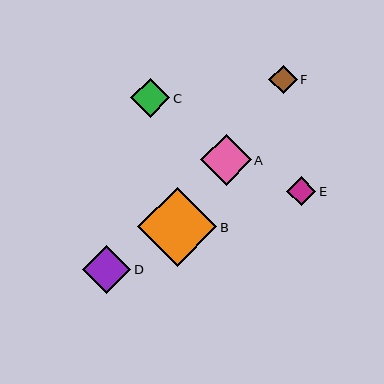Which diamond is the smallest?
Diamond F is the smallest with a size of approximately 29 pixels.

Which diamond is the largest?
Diamond B is the largest with a size of approximately 79 pixels.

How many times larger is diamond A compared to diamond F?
Diamond A is approximately 1.8 times the size of diamond F.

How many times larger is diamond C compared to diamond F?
Diamond C is approximately 1.4 times the size of diamond F.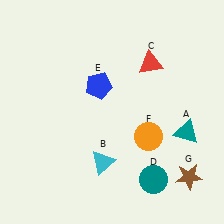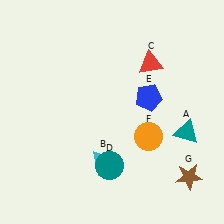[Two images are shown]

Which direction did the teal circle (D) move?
The teal circle (D) moved left.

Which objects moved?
The objects that moved are: the teal circle (D), the blue pentagon (E).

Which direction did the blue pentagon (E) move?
The blue pentagon (E) moved right.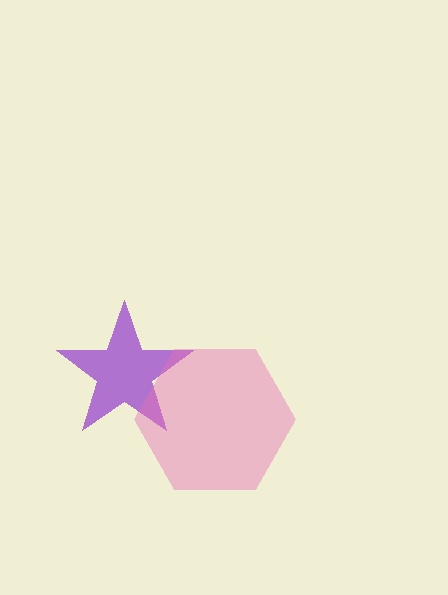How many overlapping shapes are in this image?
There are 2 overlapping shapes in the image.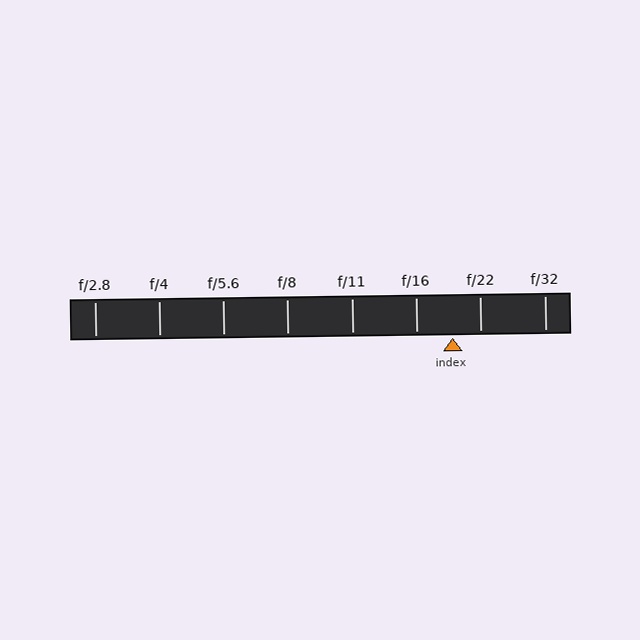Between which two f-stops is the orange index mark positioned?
The index mark is between f/16 and f/22.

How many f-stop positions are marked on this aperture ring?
There are 8 f-stop positions marked.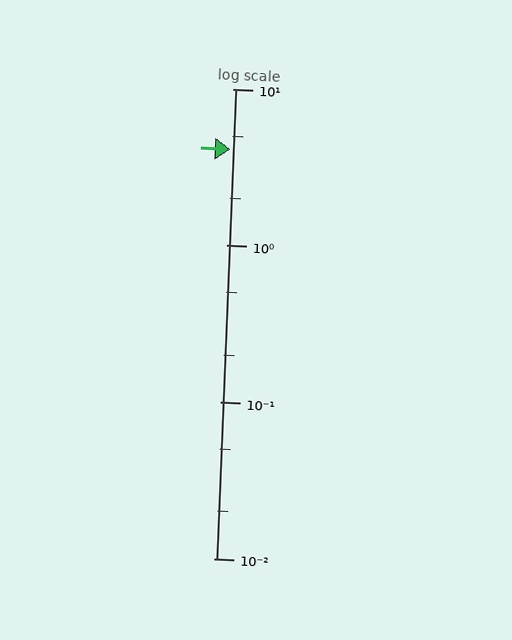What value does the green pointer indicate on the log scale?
The pointer indicates approximately 4.1.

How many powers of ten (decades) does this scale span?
The scale spans 3 decades, from 0.01 to 10.